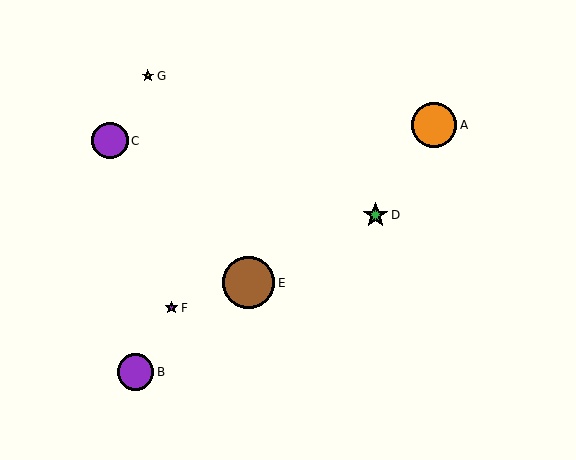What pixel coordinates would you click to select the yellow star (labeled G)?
Click at (148, 76) to select the yellow star G.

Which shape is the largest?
The brown circle (labeled E) is the largest.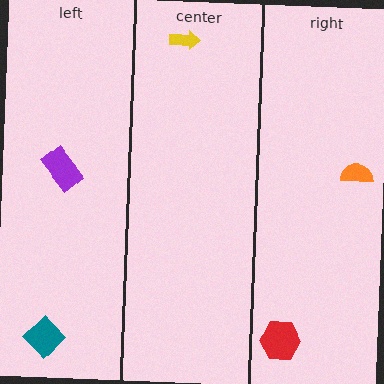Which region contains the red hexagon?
The right region.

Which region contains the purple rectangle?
The left region.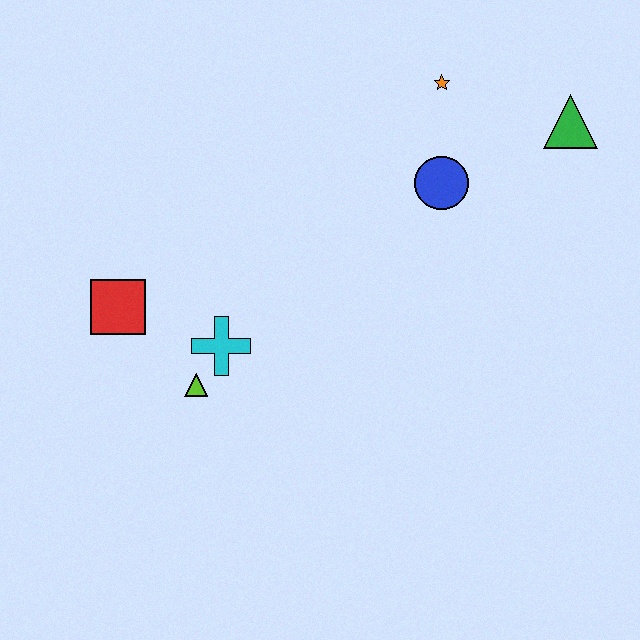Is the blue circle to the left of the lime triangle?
No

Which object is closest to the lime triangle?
The cyan cross is closest to the lime triangle.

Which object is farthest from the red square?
The green triangle is farthest from the red square.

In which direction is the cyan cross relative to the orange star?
The cyan cross is below the orange star.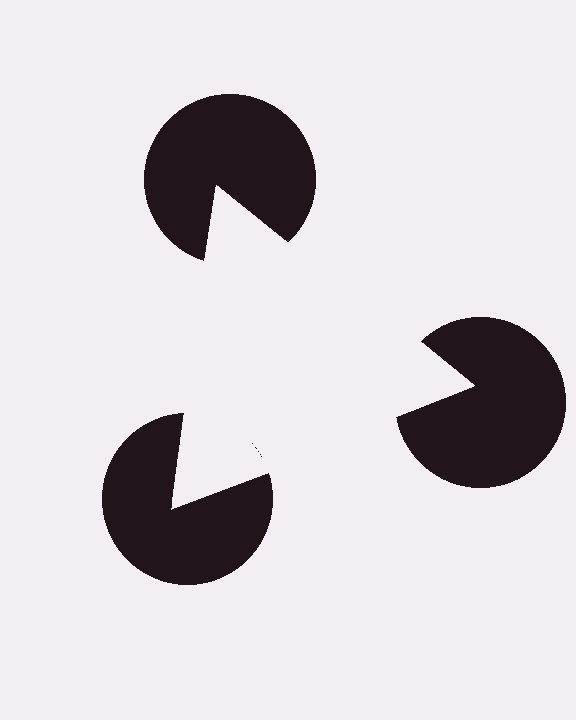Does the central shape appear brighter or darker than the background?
It typically appears slightly brighter than the background, even though no actual brightness change is drawn.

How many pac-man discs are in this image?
There are 3 — one at each vertex of the illusory triangle.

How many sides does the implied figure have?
3 sides.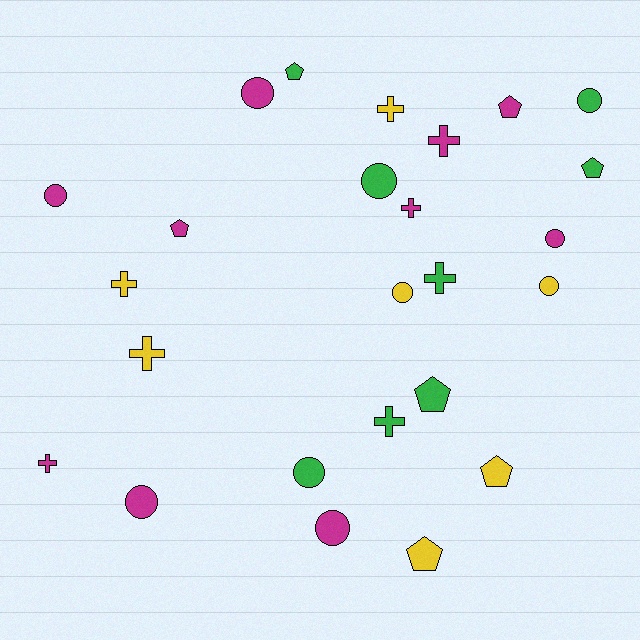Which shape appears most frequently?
Circle, with 10 objects.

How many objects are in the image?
There are 25 objects.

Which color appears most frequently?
Magenta, with 10 objects.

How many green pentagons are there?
There are 3 green pentagons.